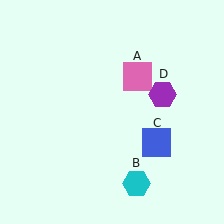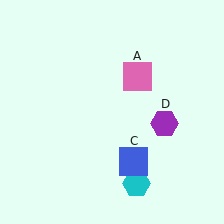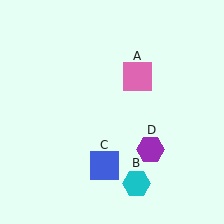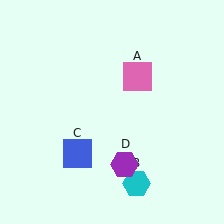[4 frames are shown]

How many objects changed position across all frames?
2 objects changed position: blue square (object C), purple hexagon (object D).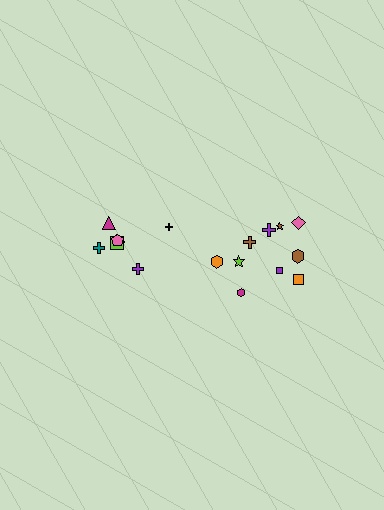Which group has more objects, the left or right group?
The right group.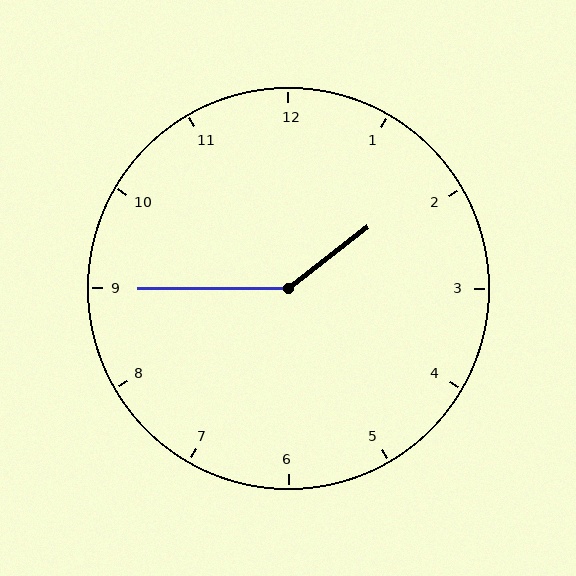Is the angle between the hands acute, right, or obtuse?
It is obtuse.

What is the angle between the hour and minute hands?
Approximately 142 degrees.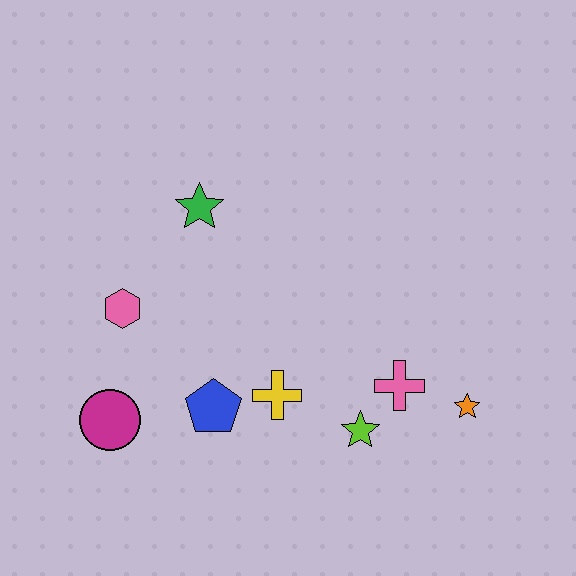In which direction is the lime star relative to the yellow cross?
The lime star is to the right of the yellow cross.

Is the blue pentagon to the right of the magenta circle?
Yes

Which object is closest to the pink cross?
The lime star is closest to the pink cross.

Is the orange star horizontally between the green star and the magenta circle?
No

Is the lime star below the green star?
Yes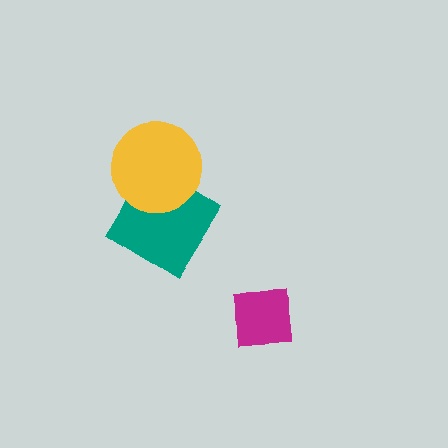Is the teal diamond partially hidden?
Yes, it is partially covered by another shape.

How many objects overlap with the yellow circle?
1 object overlaps with the yellow circle.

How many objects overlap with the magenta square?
0 objects overlap with the magenta square.